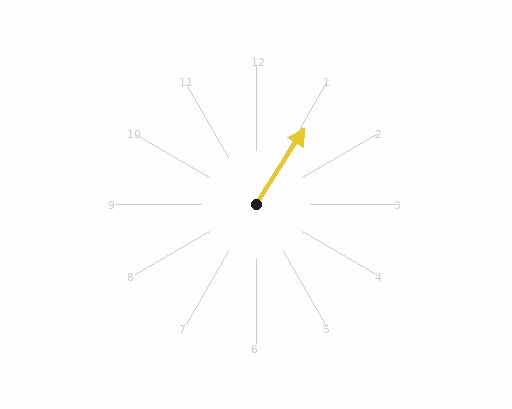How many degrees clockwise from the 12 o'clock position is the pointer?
Approximately 32 degrees.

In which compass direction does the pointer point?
Northeast.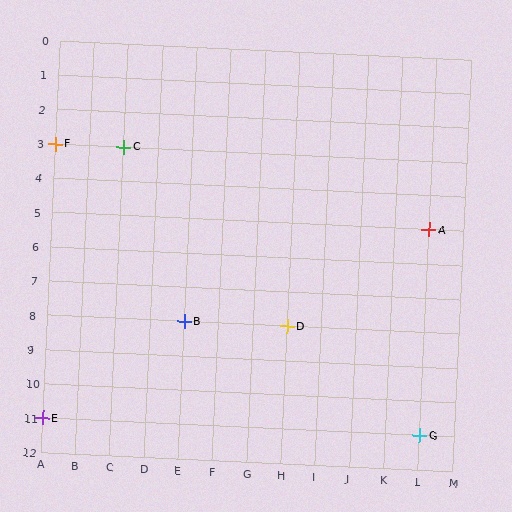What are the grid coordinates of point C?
Point C is at grid coordinates (C, 3).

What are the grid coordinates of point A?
Point A is at grid coordinates (L, 5).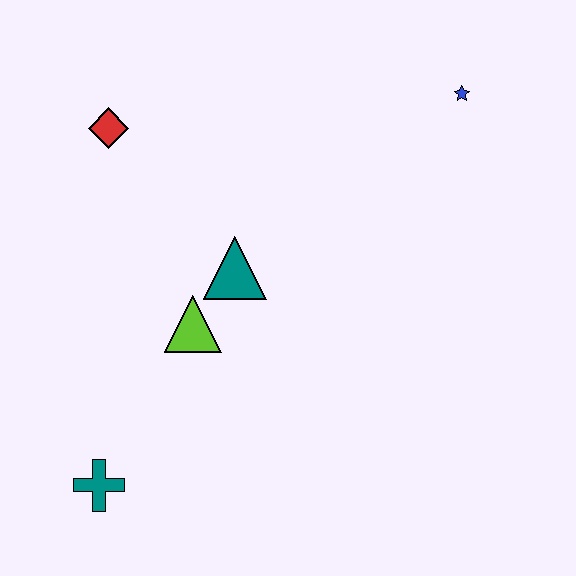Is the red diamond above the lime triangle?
Yes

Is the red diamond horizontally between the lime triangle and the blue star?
No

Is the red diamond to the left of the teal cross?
No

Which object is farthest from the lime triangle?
The blue star is farthest from the lime triangle.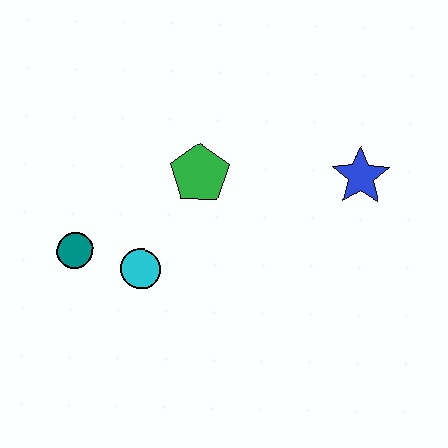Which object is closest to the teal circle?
The cyan circle is closest to the teal circle.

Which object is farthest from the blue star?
The teal circle is farthest from the blue star.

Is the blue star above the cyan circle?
Yes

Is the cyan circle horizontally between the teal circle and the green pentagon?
Yes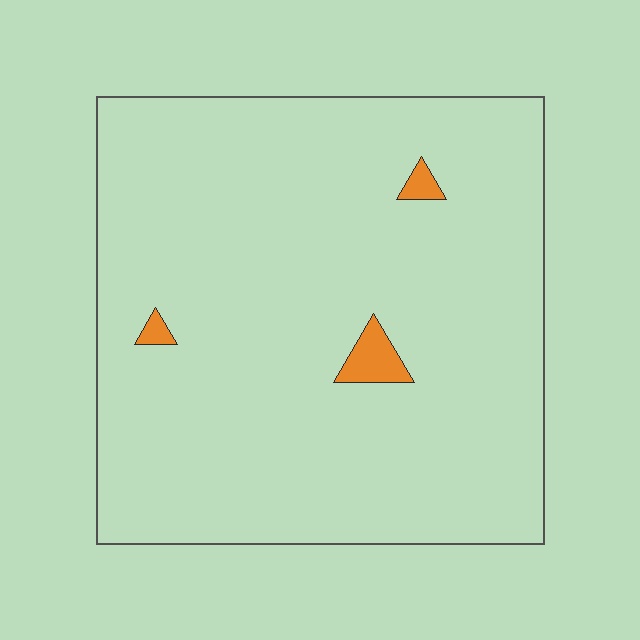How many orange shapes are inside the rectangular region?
3.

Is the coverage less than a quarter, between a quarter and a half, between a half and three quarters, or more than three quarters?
Less than a quarter.